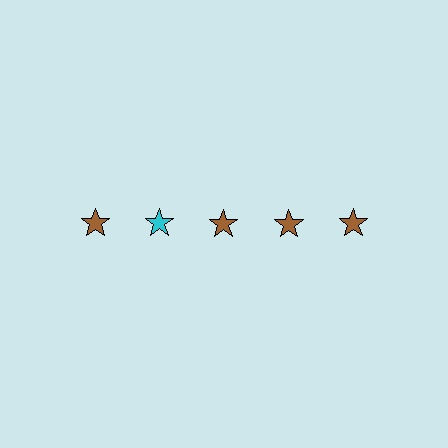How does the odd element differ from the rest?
It has a different color: cyan instead of brown.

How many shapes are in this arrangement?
There are 5 shapes arranged in a grid pattern.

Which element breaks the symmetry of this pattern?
The cyan star in the top row, second from left column breaks the symmetry. All other shapes are brown stars.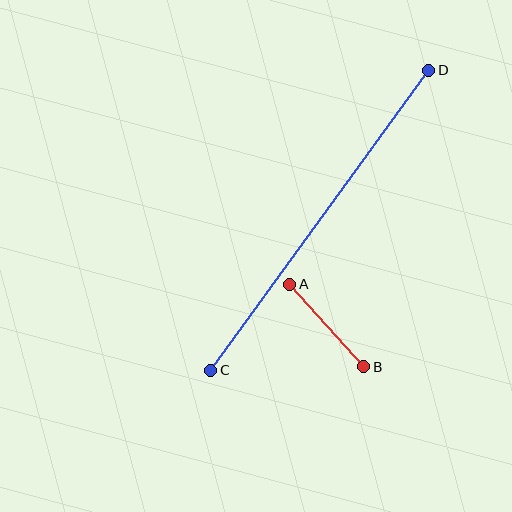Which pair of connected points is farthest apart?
Points C and D are farthest apart.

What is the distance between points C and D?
The distance is approximately 371 pixels.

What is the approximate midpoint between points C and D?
The midpoint is at approximately (320, 220) pixels.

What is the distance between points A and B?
The distance is approximately 111 pixels.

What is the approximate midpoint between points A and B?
The midpoint is at approximately (327, 326) pixels.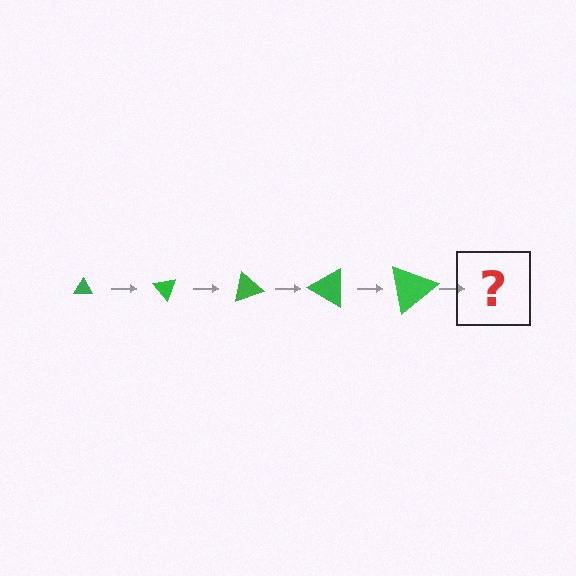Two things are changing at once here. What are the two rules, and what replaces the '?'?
The two rules are that the triangle grows larger each step and it rotates 50 degrees each step. The '?' should be a triangle, larger than the previous one and rotated 250 degrees from the start.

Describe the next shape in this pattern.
It should be a triangle, larger than the previous one and rotated 250 degrees from the start.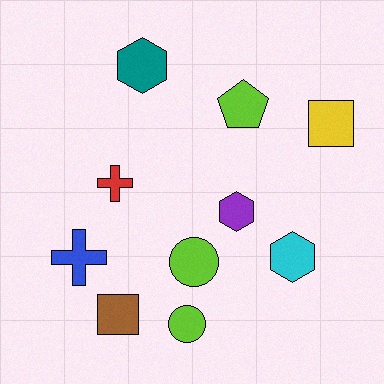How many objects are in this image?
There are 10 objects.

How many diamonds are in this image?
There are no diamonds.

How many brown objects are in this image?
There is 1 brown object.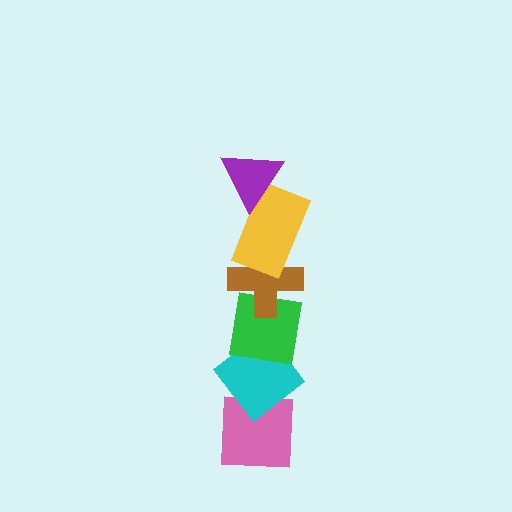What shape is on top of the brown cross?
The yellow rectangle is on top of the brown cross.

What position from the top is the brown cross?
The brown cross is 3rd from the top.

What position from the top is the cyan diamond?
The cyan diamond is 5th from the top.